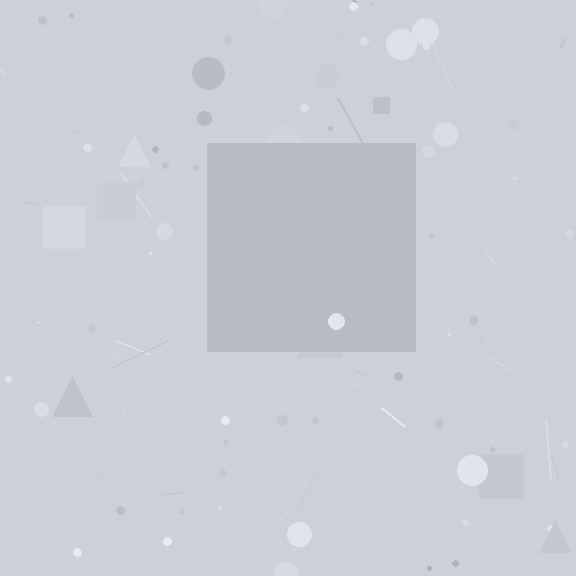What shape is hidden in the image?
A square is hidden in the image.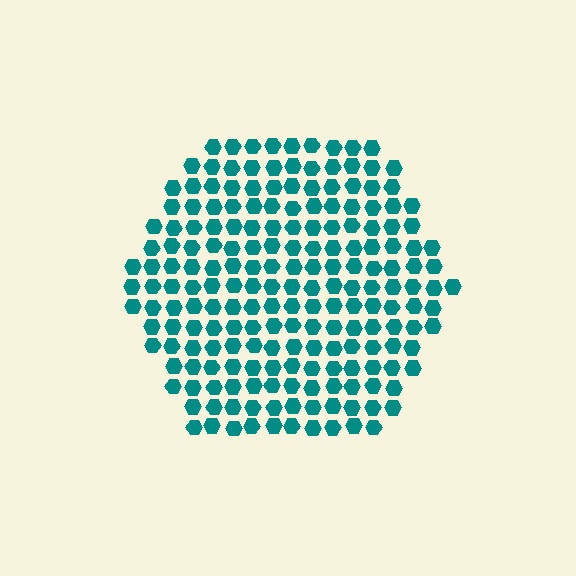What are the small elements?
The small elements are hexagons.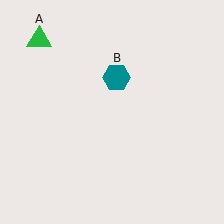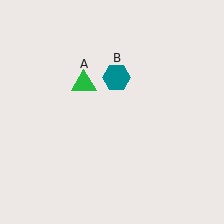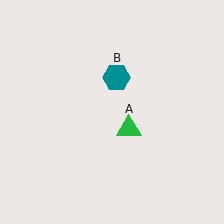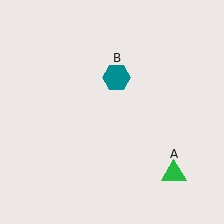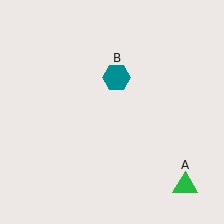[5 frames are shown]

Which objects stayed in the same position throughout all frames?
Teal hexagon (object B) remained stationary.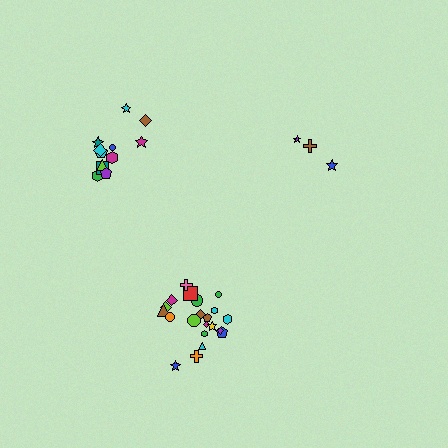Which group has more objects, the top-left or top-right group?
The top-left group.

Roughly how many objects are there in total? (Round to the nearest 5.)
Roughly 35 objects in total.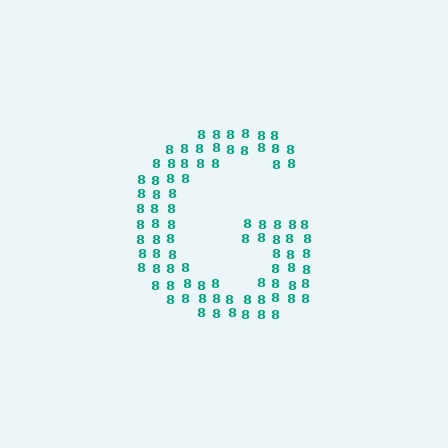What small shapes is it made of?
It is made of small digit 8's.